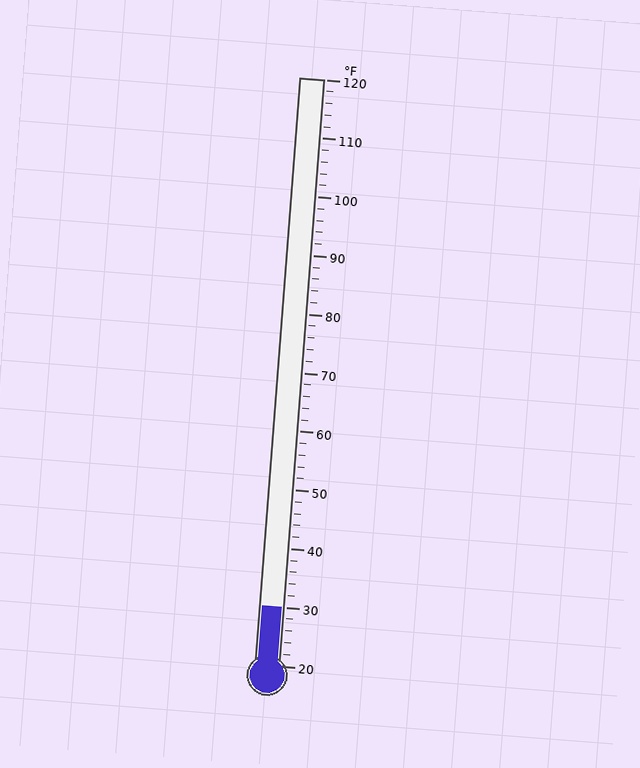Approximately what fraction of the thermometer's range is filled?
The thermometer is filled to approximately 10% of its range.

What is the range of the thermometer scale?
The thermometer scale ranges from 20°F to 120°F.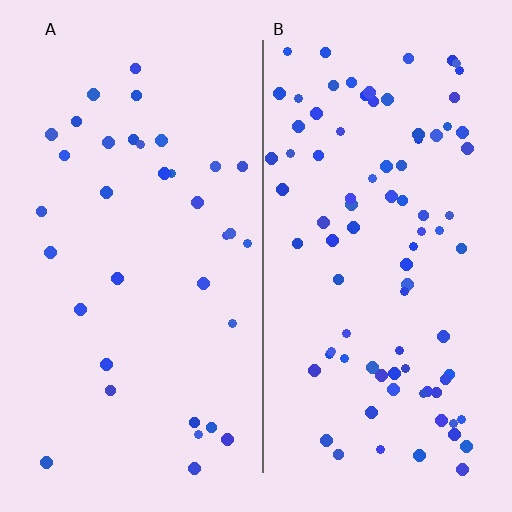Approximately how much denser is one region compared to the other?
Approximately 2.5× — region B over region A.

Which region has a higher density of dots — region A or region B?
B (the right).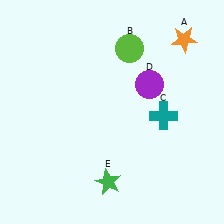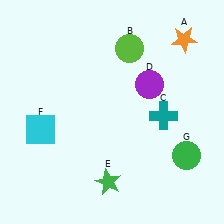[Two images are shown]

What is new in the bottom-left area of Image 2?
A cyan square (F) was added in the bottom-left area of Image 2.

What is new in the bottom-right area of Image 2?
A green circle (G) was added in the bottom-right area of Image 2.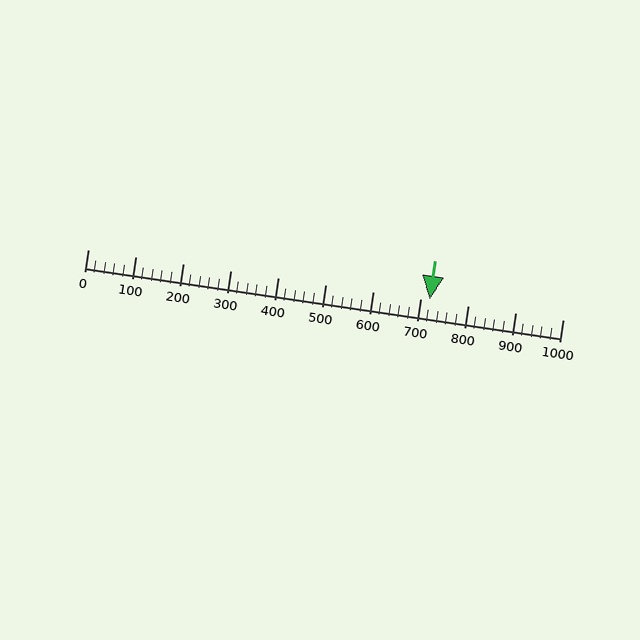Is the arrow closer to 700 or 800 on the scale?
The arrow is closer to 700.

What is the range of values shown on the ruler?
The ruler shows values from 0 to 1000.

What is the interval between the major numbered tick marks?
The major tick marks are spaced 100 units apart.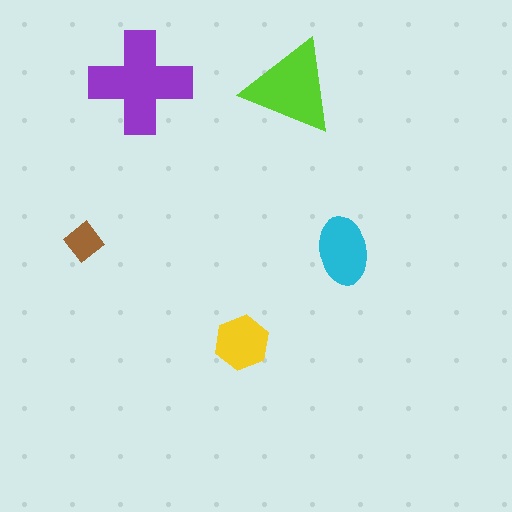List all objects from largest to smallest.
The purple cross, the lime triangle, the cyan ellipse, the yellow hexagon, the brown diamond.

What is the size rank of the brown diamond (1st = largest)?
5th.